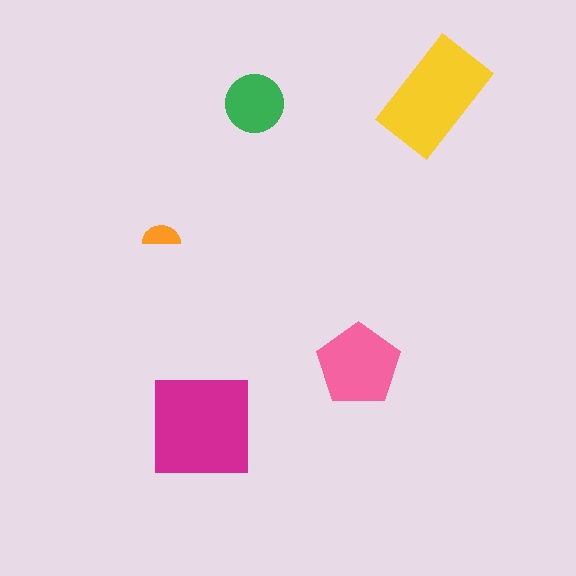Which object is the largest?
The magenta square.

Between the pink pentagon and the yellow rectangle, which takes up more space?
The yellow rectangle.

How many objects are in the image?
There are 5 objects in the image.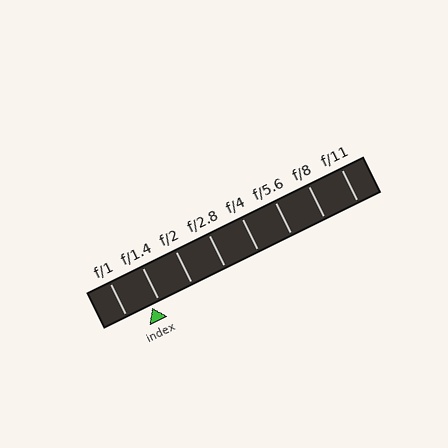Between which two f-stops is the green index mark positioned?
The index mark is between f/1 and f/1.4.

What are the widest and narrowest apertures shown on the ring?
The widest aperture shown is f/1 and the narrowest is f/11.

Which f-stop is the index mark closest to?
The index mark is closest to f/1.4.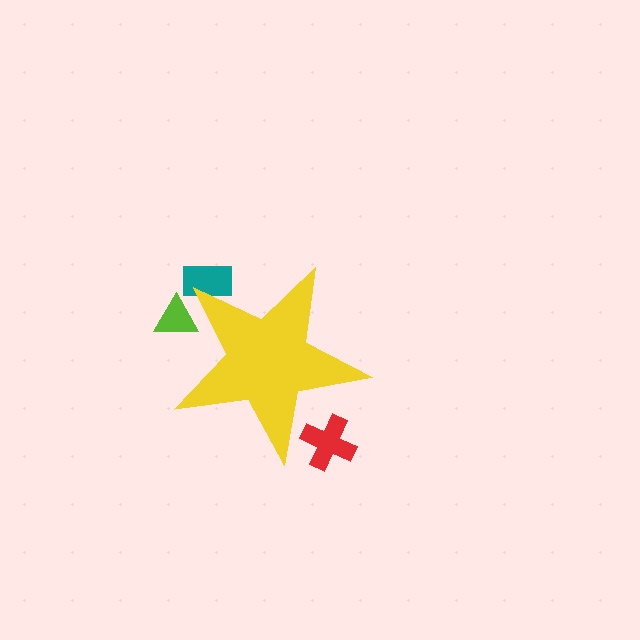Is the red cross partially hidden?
Yes, the red cross is partially hidden behind the yellow star.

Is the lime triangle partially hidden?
Yes, the lime triangle is partially hidden behind the yellow star.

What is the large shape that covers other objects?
A yellow star.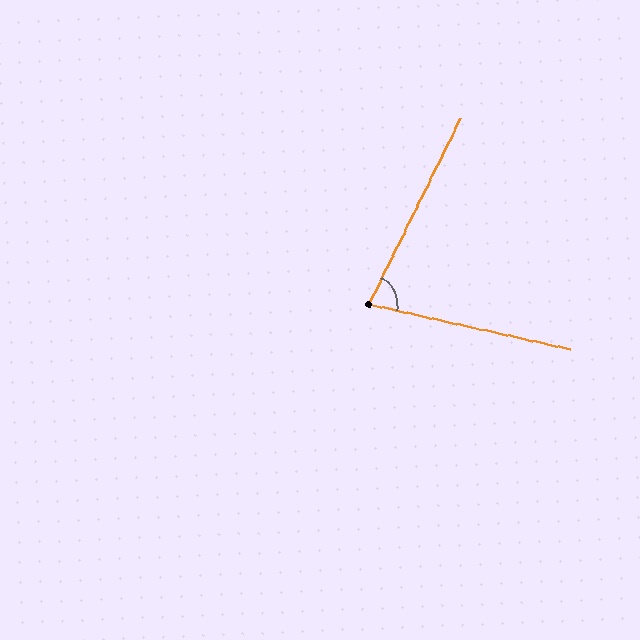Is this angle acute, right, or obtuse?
It is acute.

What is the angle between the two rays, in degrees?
Approximately 76 degrees.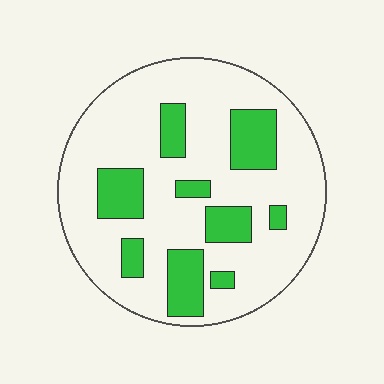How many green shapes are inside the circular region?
9.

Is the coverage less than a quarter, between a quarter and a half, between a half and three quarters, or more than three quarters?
Less than a quarter.